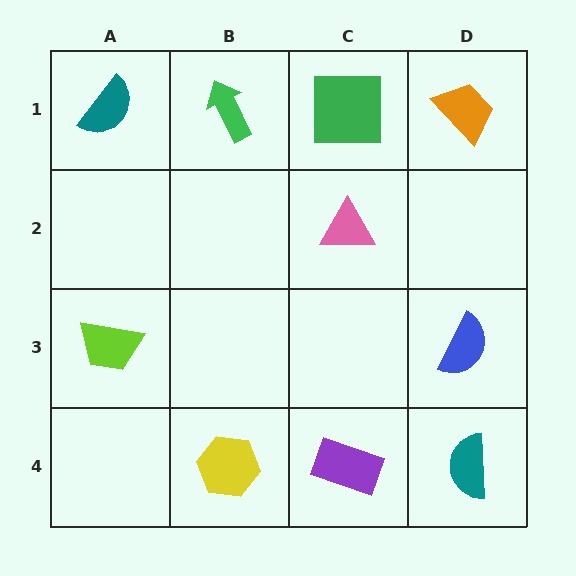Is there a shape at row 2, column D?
No, that cell is empty.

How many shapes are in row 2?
1 shape.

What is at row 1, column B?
A green arrow.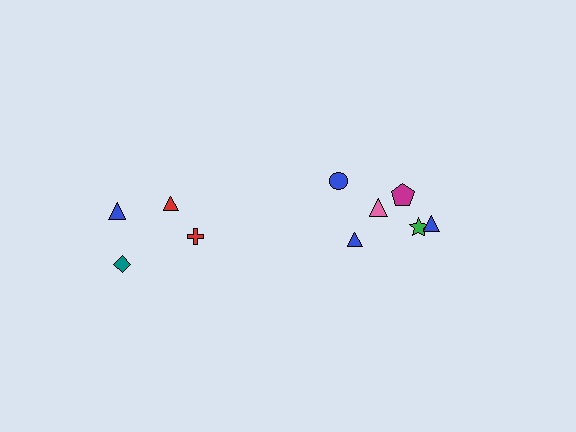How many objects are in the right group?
There are 6 objects.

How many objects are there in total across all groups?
There are 10 objects.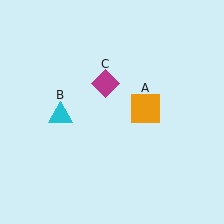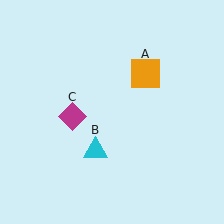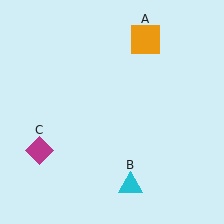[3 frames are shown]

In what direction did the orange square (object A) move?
The orange square (object A) moved up.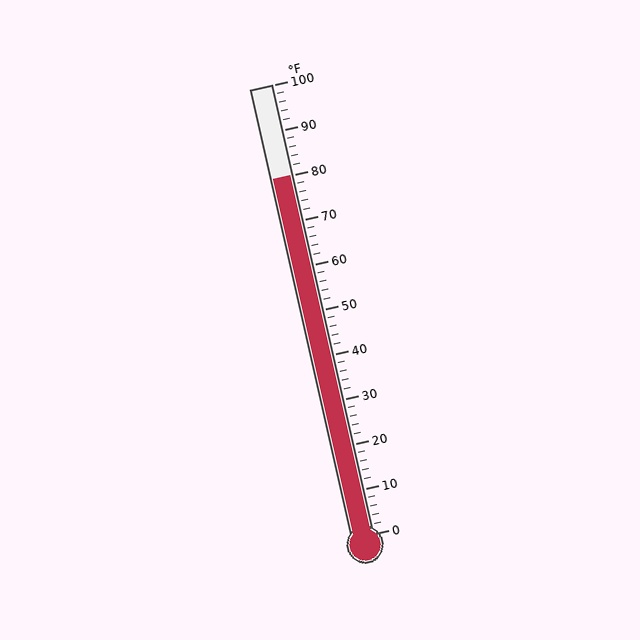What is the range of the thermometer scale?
The thermometer scale ranges from 0°F to 100°F.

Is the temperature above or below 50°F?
The temperature is above 50°F.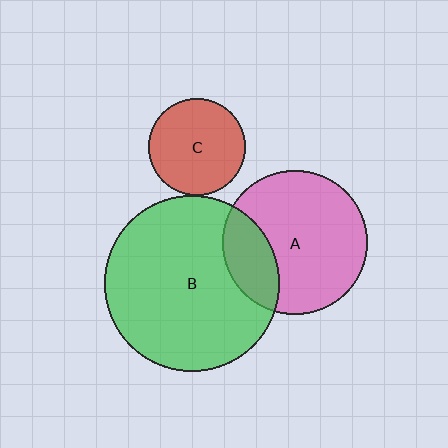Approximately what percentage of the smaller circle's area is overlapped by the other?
Approximately 5%.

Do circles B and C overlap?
Yes.